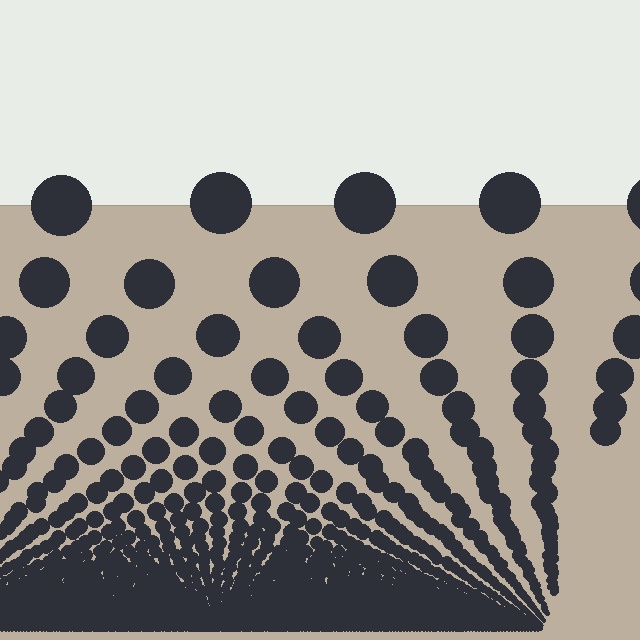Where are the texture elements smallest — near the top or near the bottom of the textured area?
Near the bottom.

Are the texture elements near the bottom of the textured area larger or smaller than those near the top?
Smaller. The gradient is inverted — elements near the bottom are smaller and denser.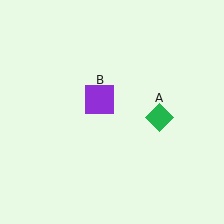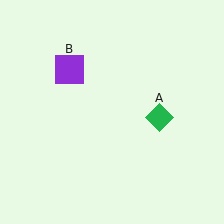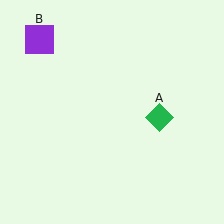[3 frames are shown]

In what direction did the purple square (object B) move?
The purple square (object B) moved up and to the left.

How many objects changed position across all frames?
1 object changed position: purple square (object B).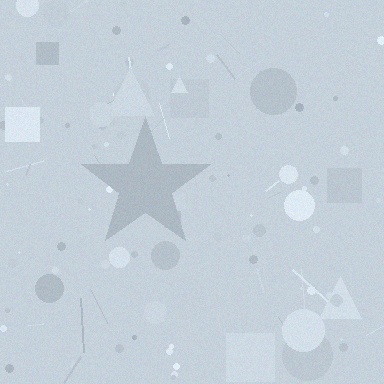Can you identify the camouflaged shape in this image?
The camouflaged shape is a star.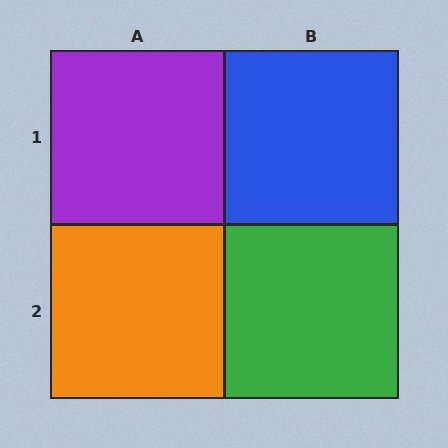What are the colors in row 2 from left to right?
Orange, green.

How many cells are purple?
1 cell is purple.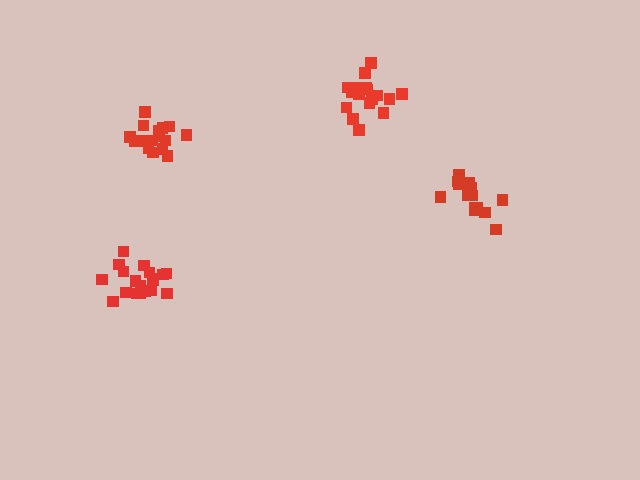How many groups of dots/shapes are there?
There are 4 groups.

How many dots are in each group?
Group 1: 16 dots, Group 2: 20 dots, Group 3: 19 dots, Group 4: 16 dots (71 total).